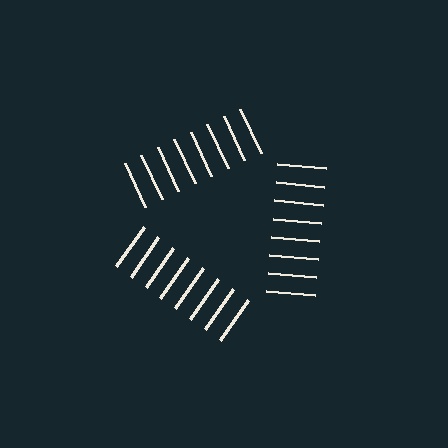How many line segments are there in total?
24 — 8 along each of the 3 edges.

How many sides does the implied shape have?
3 sides — the line-ends trace a triangle.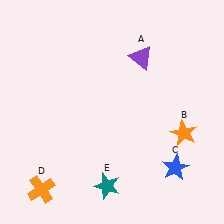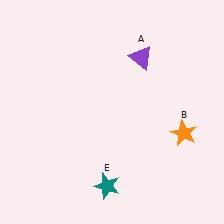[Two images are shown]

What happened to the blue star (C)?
The blue star (C) was removed in Image 2. It was in the bottom-right area of Image 1.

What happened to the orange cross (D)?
The orange cross (D) was removed in Image 2. It was in the bottom-left area of Image 1.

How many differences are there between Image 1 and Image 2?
There are 2 differences between the two images.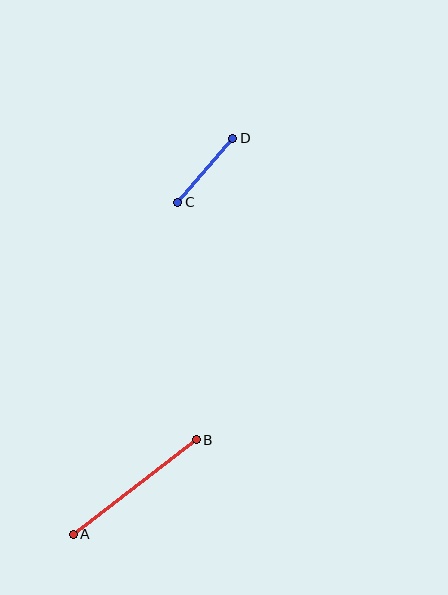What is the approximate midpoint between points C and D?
The midpoint is at approximately (205, 170) pixels.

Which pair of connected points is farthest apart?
Points A and B are farthest apart.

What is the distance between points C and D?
The distance is approximately 85 pixels.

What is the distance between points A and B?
The distance is approximately 155 pixels.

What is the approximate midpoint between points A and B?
The midpoint is at approximately (135, 487) pixels.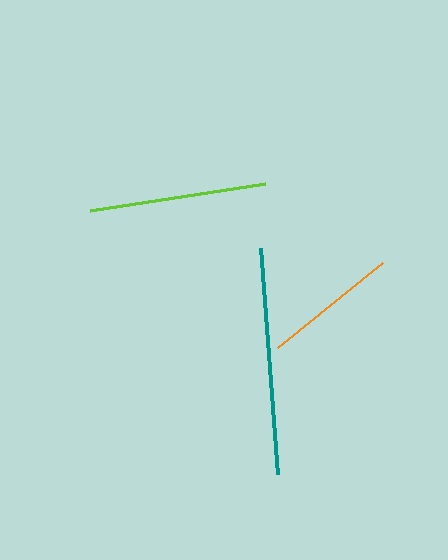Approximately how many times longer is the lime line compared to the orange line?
The lime line is approximately 1.3 times the length of the orange line.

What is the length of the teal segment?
The teal segment is approximately 226 pixels long.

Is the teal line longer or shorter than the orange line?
The teal line is longer than the orange line.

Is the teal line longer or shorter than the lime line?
The teal line is longer than the lime line.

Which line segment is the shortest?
The orange line is the shortest at approximately 135 pixels.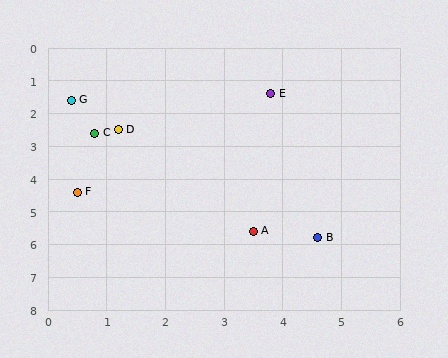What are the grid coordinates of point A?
Point A is at approximately (3.5, 5.6).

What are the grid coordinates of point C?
Point C is at approximately (0.8, 2.6).